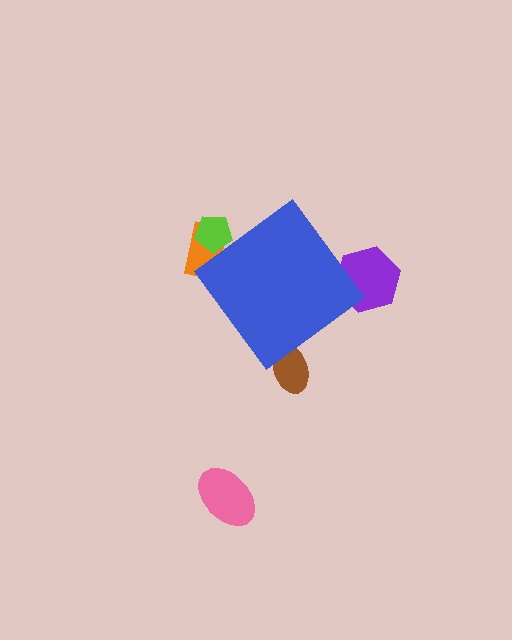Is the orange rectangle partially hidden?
Yes, the orange rectangle is partially hidden behind the blue diamond.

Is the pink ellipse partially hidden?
No, the pink ellipse is fully visible.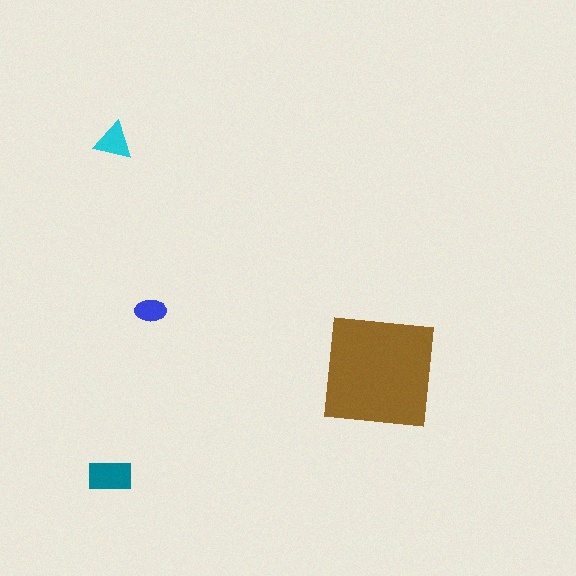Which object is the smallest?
The blue ellipse.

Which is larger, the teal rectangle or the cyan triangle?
The teal rectangle.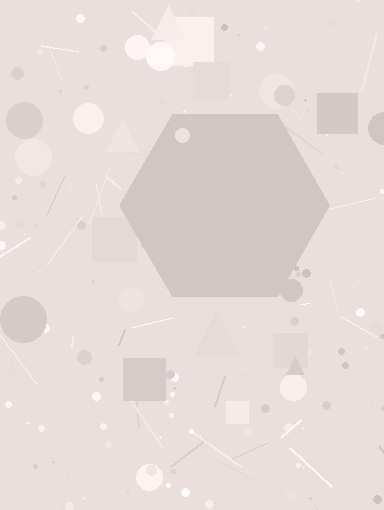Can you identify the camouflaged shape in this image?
The camouflaged shape is a hexagon.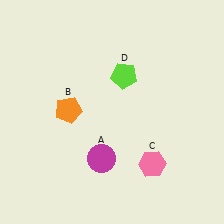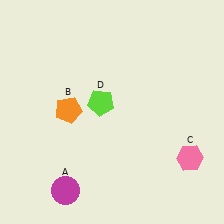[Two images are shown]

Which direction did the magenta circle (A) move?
The magenta circle (A) moved left.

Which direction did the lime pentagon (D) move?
The lime pentagon (D) moved down.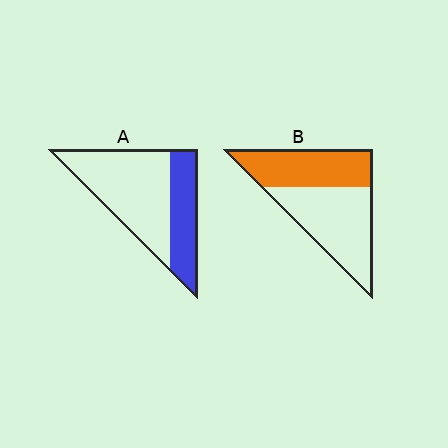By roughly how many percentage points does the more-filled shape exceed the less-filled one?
By roughly 10 percentage points (B over A).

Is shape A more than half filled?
No.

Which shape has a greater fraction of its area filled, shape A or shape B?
Shape B.